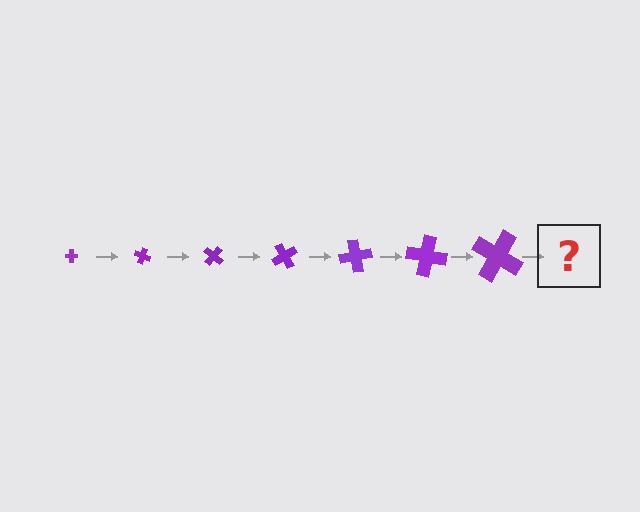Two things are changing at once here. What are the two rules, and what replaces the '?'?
The two rules are that the cross grows larger each step and it rotates 20 degrees each step. The '?' should be a cross, larger than the previous one and rotated 140 degrees from the start.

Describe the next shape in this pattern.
It should be a cross, larger than the previous one and rotated 140 degrees from the start.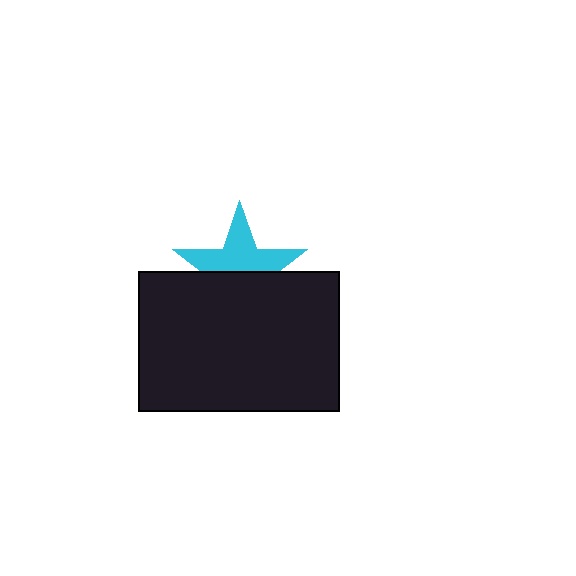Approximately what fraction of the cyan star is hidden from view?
Roughly 47% of the cyan star is hidden behind the black rectangle.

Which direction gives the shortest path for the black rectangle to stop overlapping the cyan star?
Moving down gives the shortest separation.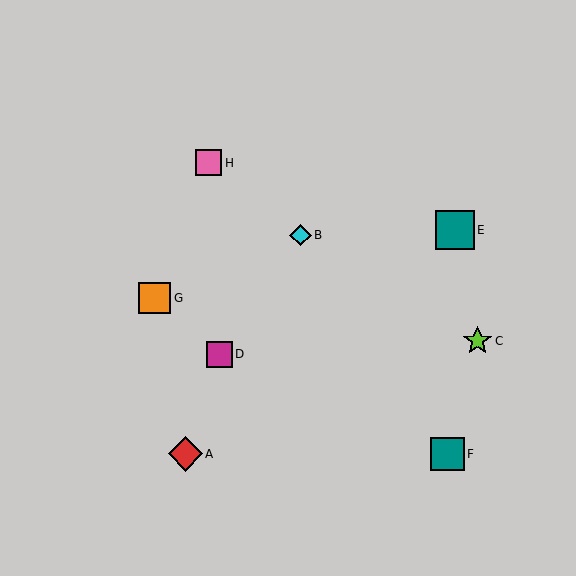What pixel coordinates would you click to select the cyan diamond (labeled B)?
Click at (301, 235) to select the cyan diamond B.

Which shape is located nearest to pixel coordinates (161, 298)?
The orange square (labeled G) at (155, 298) is nearest to that location.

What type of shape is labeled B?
Shape B is a cyan diamond.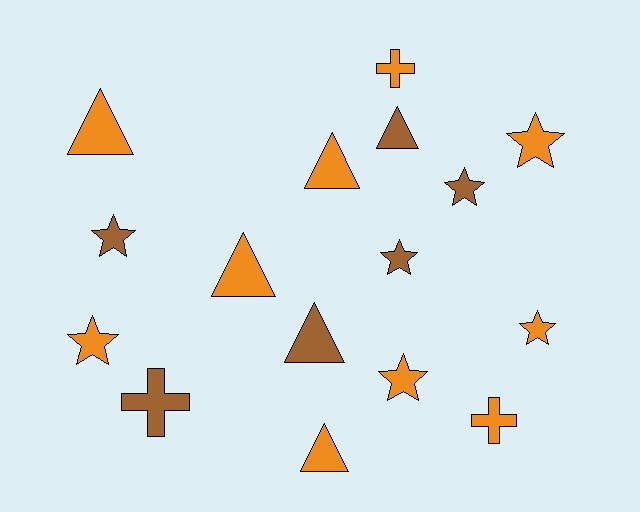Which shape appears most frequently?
Star, with 7 objects.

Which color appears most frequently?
Orange, with 10 objects.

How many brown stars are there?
There are 3 brown stars.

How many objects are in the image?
There are 16 objects.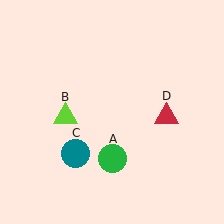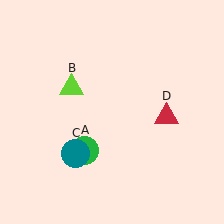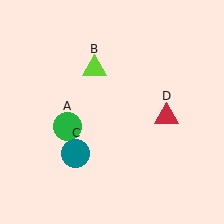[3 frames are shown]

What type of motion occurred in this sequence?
The green circle (object A), lime triangle (object B) rotated clockwise around the center of the scene.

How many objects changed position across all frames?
2 objects changed position: green circle (object A), lime triangle (object B).